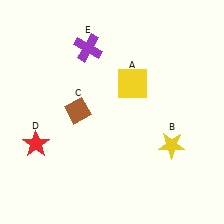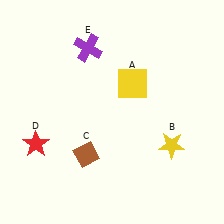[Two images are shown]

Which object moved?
The brown diamond (C) moved down.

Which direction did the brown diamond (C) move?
The brown diamond (C) moved down.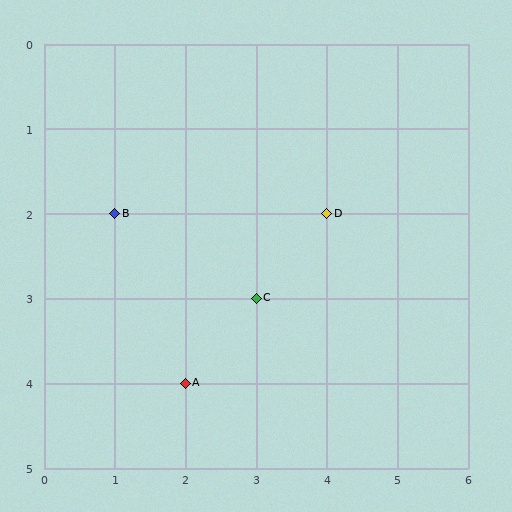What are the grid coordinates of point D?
Point D is at grid coordinates (4, 2).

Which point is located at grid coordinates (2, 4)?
Point A is at (2, 4).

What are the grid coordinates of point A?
Point A is at grid coordinates (2, 4).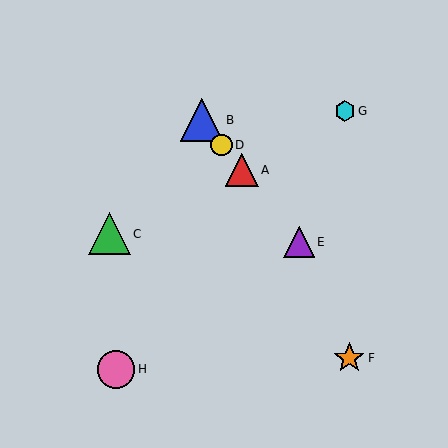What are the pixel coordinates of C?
Object C is at (109, 234).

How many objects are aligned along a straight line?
4 objects (A, B, D, E) are aligned along a straight line.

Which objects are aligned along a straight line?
Objects A, B, D, E are aligned along a straight line.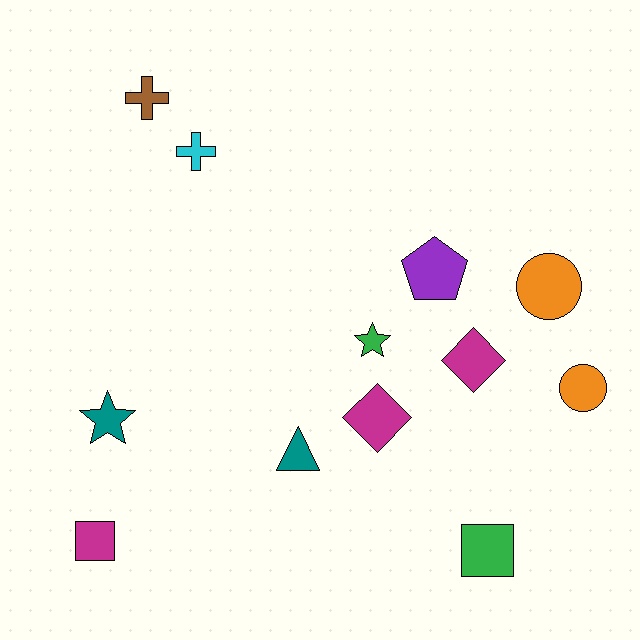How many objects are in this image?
There are 12 objects.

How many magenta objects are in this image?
There are 3 magenta objects.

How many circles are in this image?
There are 2 circles.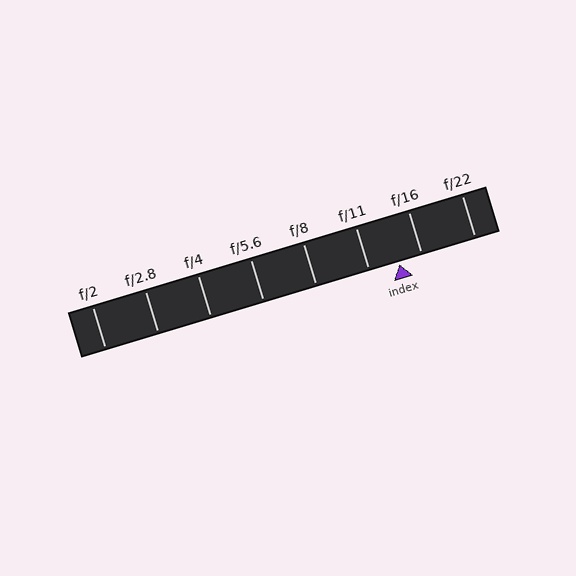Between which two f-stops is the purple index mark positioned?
The index mark is between f/11 and f/16.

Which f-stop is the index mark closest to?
The index mark is closest to f/16.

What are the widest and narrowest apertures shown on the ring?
The widest aperture shown is f/2 and the narrowest is f/22.